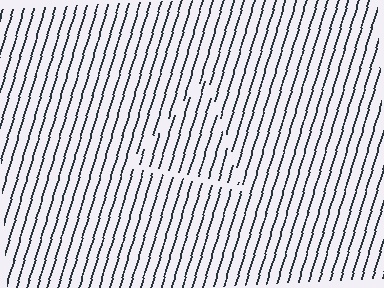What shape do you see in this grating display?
An illusory triangle. The interior of the shape contains the same grating, shifted by half a period — the contour is defined by the phase discontinuity where line-ends from the inner and outer gratings abut.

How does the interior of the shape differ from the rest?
The interior of the shape contains the same grating, shifted by half a period — the contour is defined by the phase discontinuity where line-ends from the inner and outer gratings abut.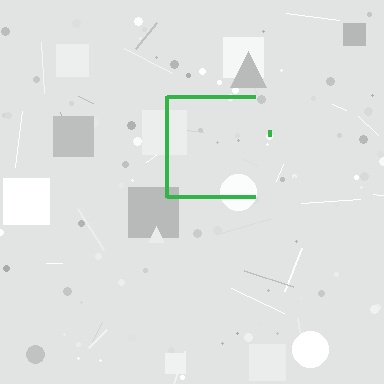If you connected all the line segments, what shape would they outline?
They would outline a square.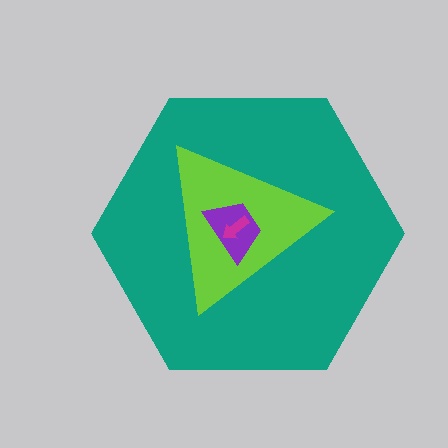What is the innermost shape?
The magenta arrow.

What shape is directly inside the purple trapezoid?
The magenta arrow.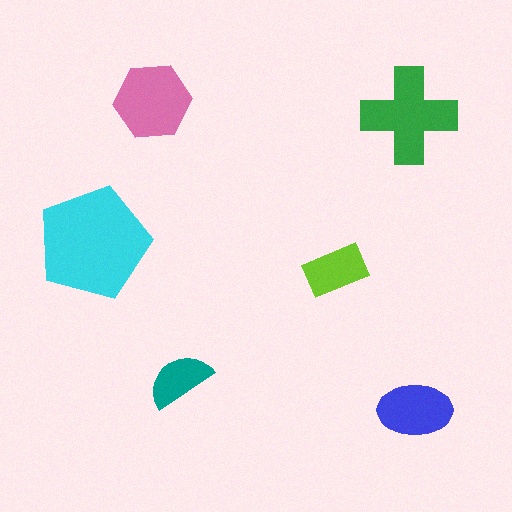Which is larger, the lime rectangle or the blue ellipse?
The blue ellipse.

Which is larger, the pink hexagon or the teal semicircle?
The pink hexagon.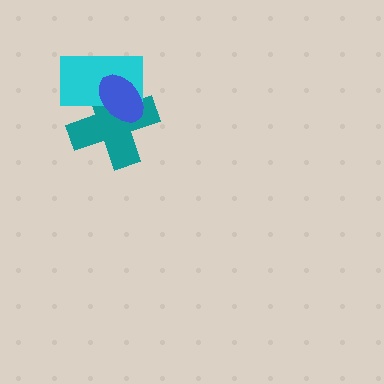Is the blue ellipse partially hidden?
No, no other shape covers it.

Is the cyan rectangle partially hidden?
Yes, it is partially covered by another shape.